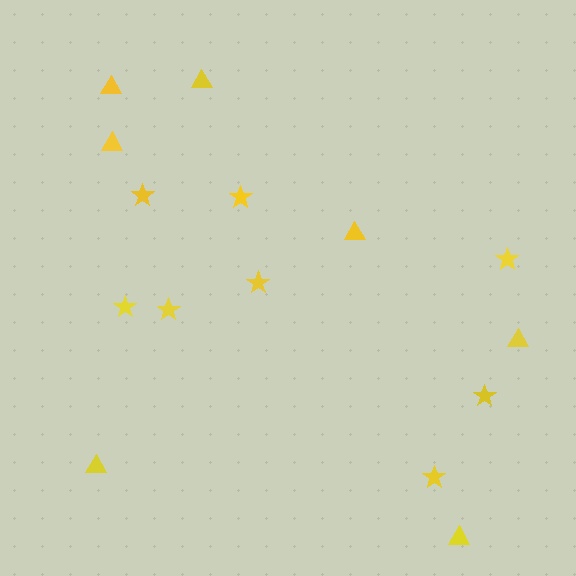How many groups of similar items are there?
There are 2 groups: one group of triangles (7) and one group of stars (8).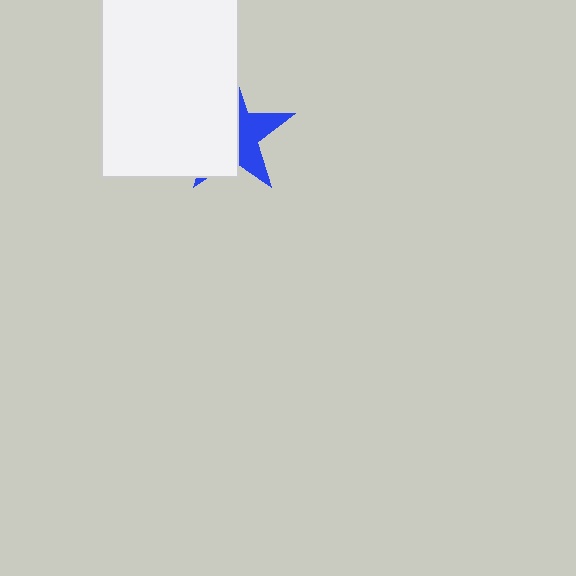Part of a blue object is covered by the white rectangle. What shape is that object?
It is a star.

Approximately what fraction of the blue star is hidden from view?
Roughly 61% of the blue star is hidden behind the white rectangle.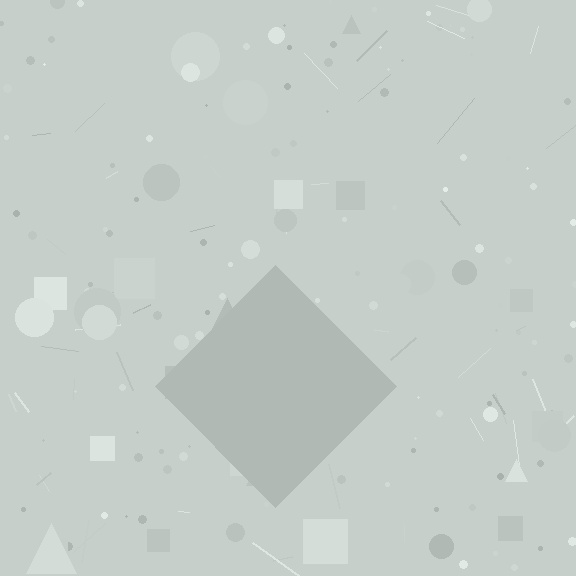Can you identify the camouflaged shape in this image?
The camouflaged shape is a diamond.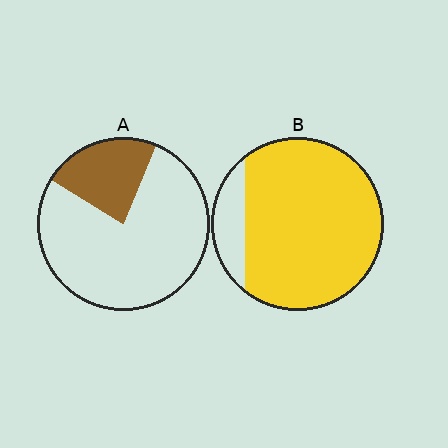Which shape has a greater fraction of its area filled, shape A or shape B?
Shape B.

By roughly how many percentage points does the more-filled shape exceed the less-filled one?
By roughly 65 percentage points (B over A).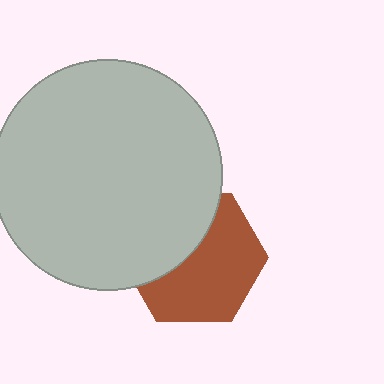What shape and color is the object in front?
The object in front is a light gray circle.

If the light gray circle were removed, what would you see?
You would see the complete brown hexagon.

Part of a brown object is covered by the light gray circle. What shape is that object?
It is a hexagon.